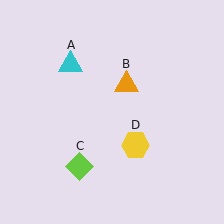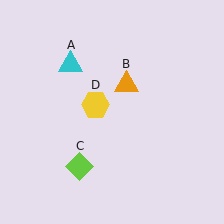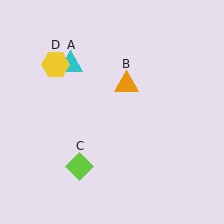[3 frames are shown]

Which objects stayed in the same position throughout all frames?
Cyan triangle (object A) and orange triangle (object B) and lime diamond (object C) remained stationary.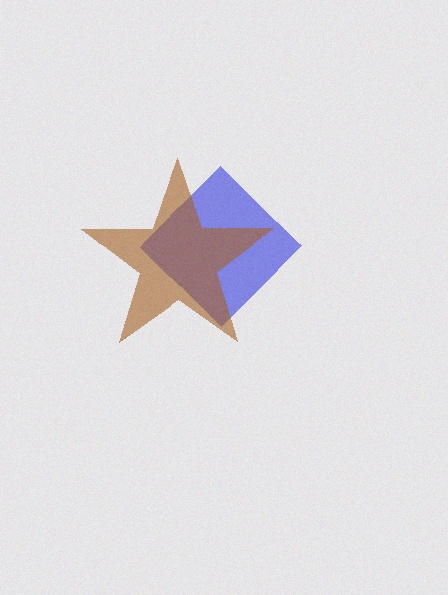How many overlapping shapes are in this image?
There are 2 overlapping shapes in the image.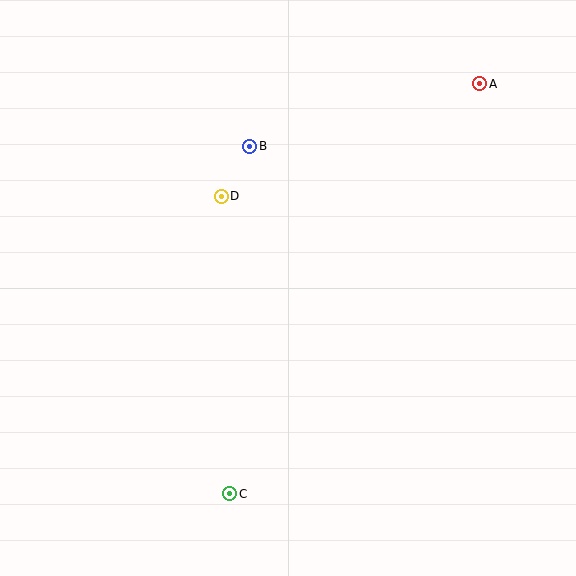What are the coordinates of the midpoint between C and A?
The midpoint between C and A is at (355, 289).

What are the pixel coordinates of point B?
Point B is at (250, 146).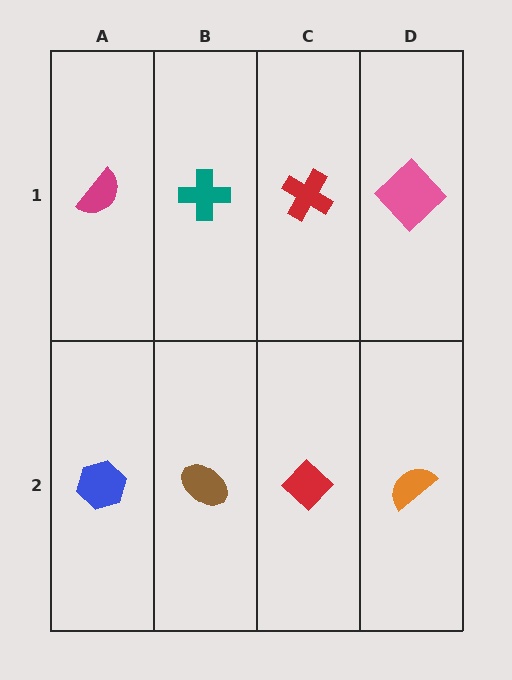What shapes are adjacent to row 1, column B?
A brown ellipse (row 2, column B), a magenta semicircle (row 1, column A), a red cross (row 1, column C).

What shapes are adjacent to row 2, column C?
A red cross (row 1, column C), a brown ellipse (row 2, column B), an orange semicircle (row 2, column D).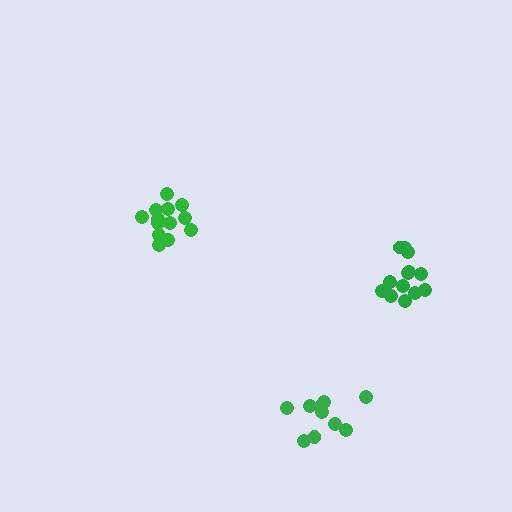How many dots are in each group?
Group 1: 10 dots, Group 2: 13 dots, Group 3: 13 dots (36 total).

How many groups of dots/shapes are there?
There are 3 groups.